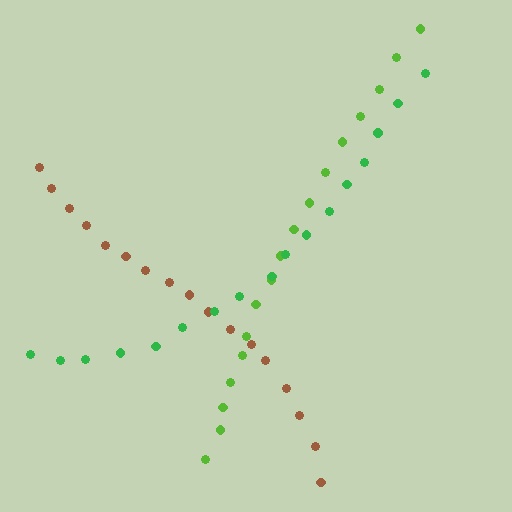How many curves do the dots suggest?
There are 3 distinct paths.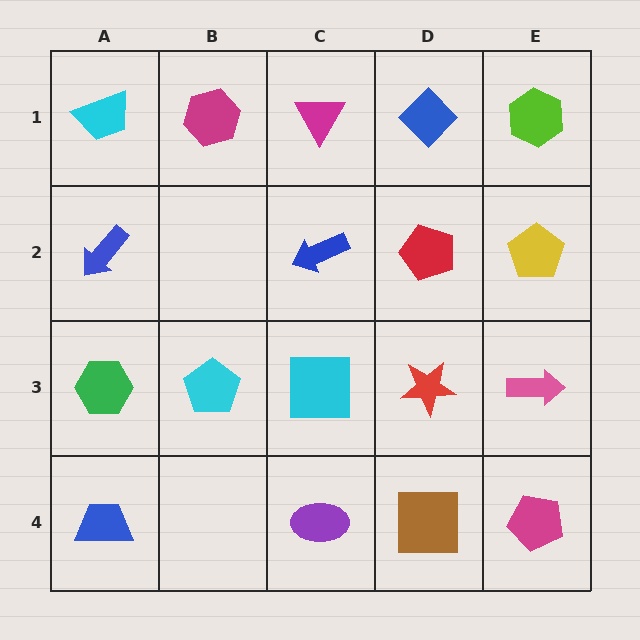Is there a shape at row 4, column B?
No, that cell is empty.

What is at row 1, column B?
A magenta hexagon.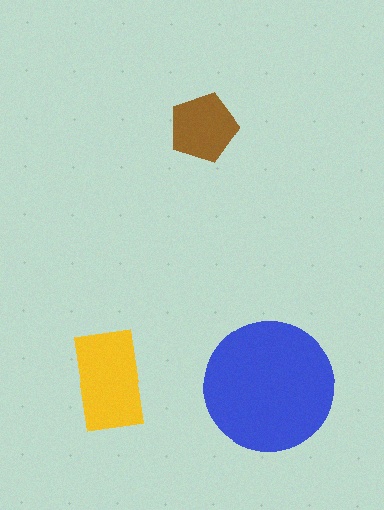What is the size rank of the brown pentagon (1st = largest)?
3rd.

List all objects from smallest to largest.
The brown pentagon, the yellow rectangle, the blue circle.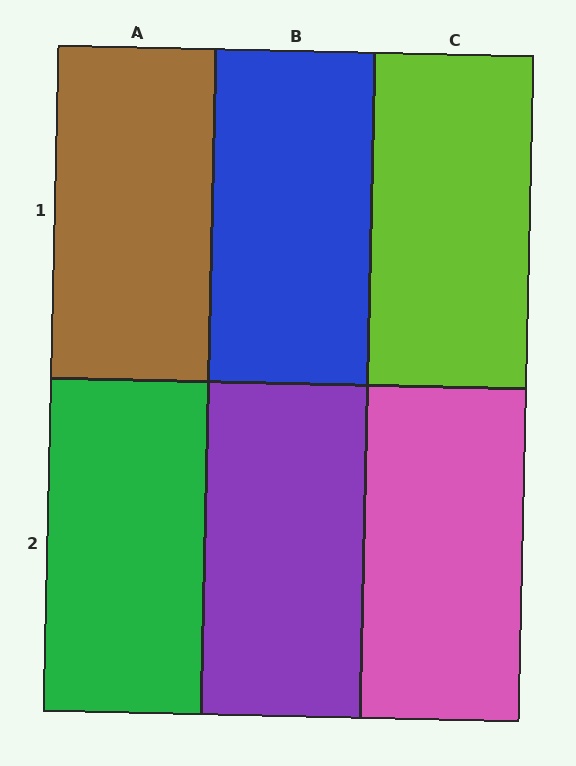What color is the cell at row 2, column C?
Pink.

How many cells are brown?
1 cell is brown.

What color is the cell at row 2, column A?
Green.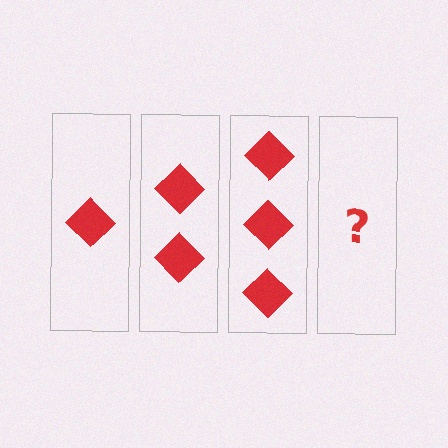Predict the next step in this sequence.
The next step is 4 diamonds.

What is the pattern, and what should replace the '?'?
The pattern is that each step adds one more diamond. The '?' should be 4 diamonds.